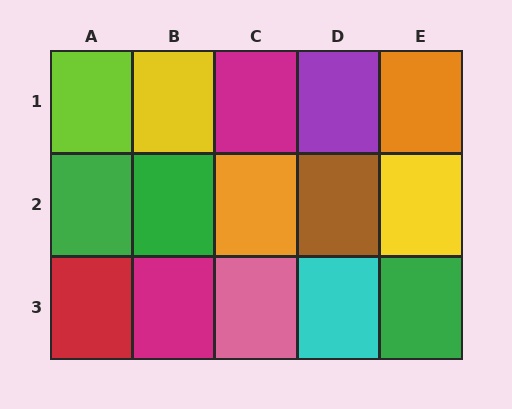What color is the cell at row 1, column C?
Magenta.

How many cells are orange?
2 cells are orange.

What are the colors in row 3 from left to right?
Red, magenta, pink, cyan, green.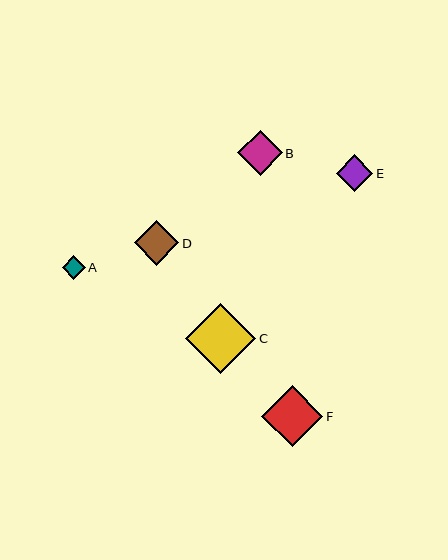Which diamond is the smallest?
Diamond A is the smallest with a size of approximately 23 pixels.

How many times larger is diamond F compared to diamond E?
Diamond F is approximately 1.7 times the size of diamond E.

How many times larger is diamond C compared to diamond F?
Diamond C is approximately 1.1 times the size of diamond F.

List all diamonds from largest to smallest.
From largest to smallest: C, F, D, B, E, A.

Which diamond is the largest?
Diamond C is the largest with a size of approximately 70 pixels.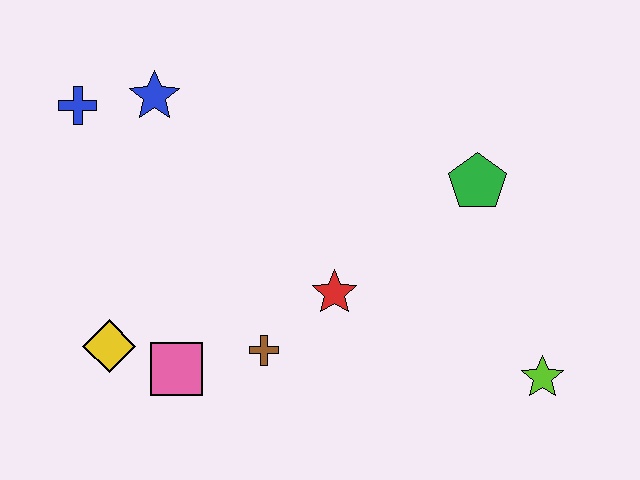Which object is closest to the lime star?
The green pentagon is closest to the lime star.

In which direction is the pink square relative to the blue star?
The pink square is below the blue star.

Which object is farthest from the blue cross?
The lime star is farthest from the blue cross.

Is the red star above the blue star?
No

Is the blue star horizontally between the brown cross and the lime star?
No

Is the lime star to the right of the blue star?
Yes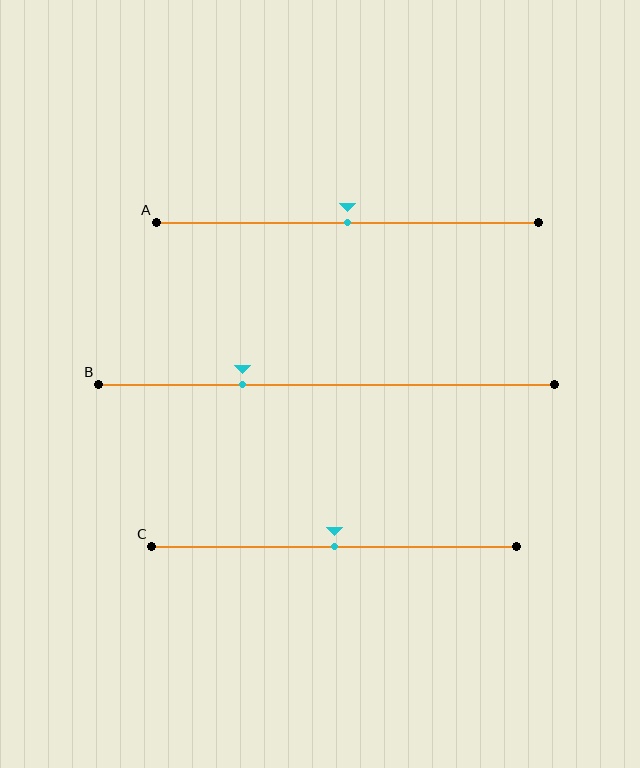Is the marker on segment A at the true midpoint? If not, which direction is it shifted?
Yes, the marker on segment A is at the true midpoint.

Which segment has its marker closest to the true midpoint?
Segment A has its marker closest to the true midpoint.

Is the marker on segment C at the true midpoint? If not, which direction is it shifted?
Yes, the marker on segment C is at the true midpoint.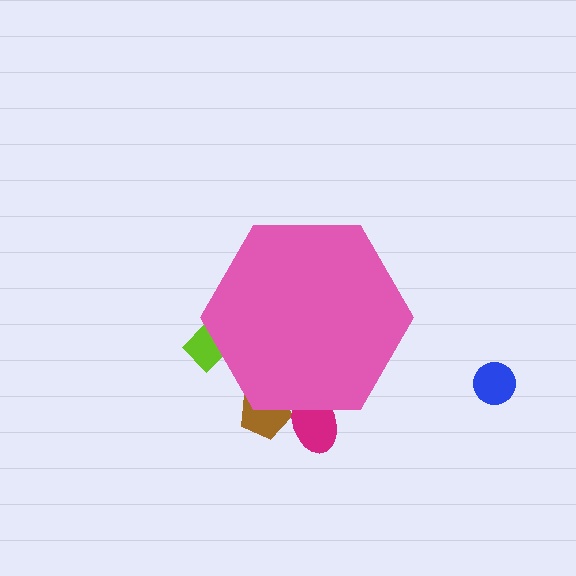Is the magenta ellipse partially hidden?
Yes, the magenta ellipse is partially hidden behind the pink hexagon.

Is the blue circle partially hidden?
No, the blue circle is fully visible.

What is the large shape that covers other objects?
A pink hexagon.